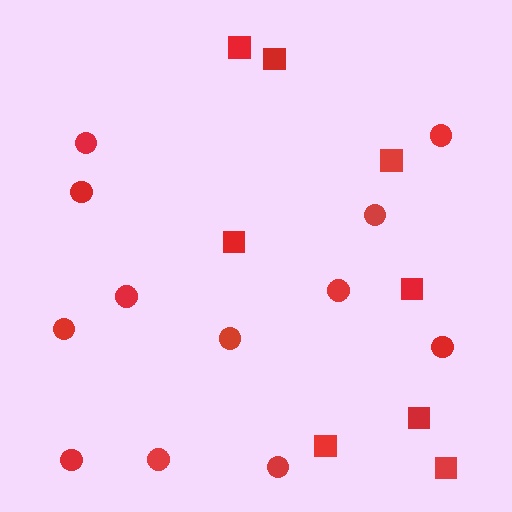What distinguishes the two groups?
There are 2 groups: one group of squares (8) and one group of circles (12).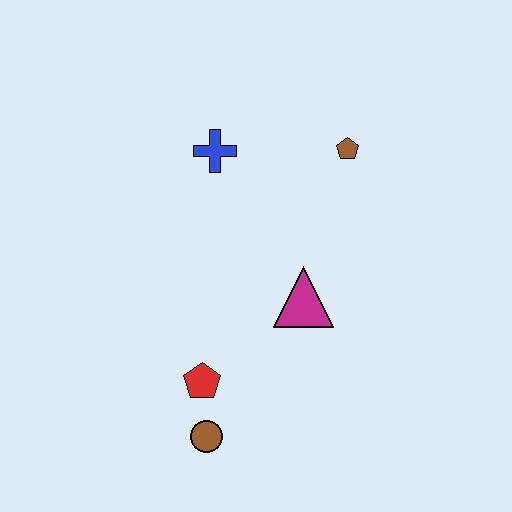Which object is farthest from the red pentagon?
The brown pentagon is farthest from the red pentagon.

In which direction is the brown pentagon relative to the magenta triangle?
The brown pentagon is above the magenta triangle.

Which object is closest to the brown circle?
The red pentagon is closest to the brown circle.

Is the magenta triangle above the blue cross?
No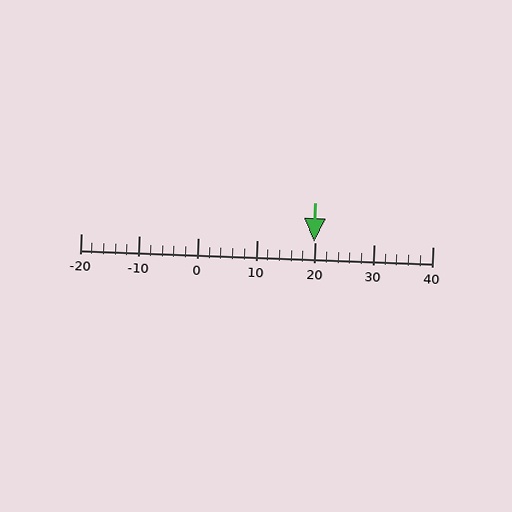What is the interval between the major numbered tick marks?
The major tick marks are spaced 10 units apart.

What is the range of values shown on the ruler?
The ruler shows values from -20 to 40.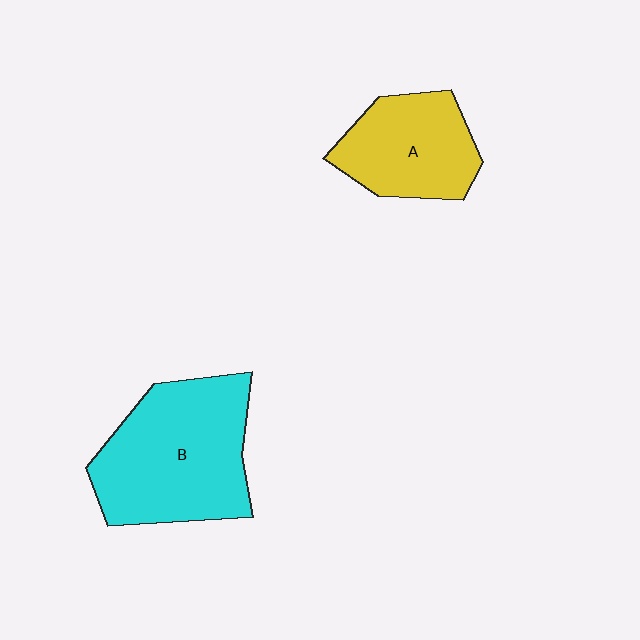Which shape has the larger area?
Shape B (cyan).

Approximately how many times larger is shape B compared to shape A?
Approximately 1.6 times.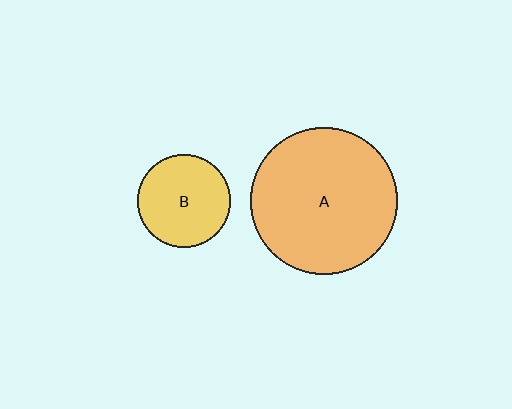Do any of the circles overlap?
No, none of the circles overlap.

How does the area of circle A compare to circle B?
Approximately 2.5 times.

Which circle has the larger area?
Circle A (orange).